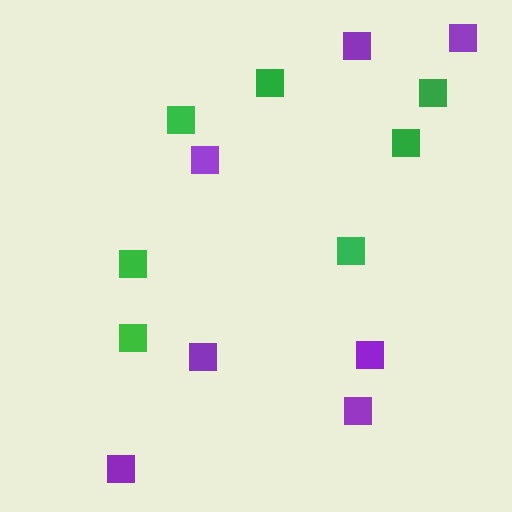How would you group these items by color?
There are 2 groups: one group of purple squares (7) and one group of green squares (7).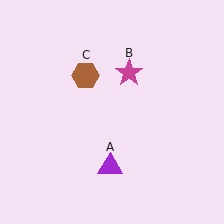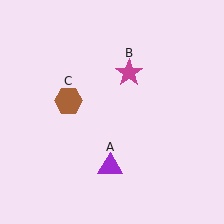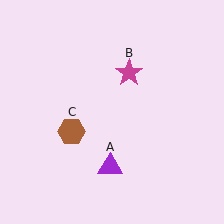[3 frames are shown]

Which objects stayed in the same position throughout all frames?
Purple triangle (object A) and magenta star (object B) remained stationary.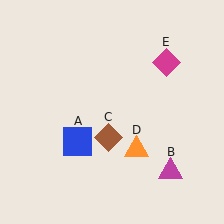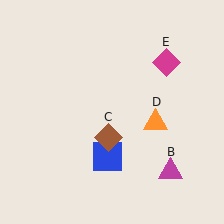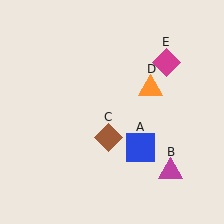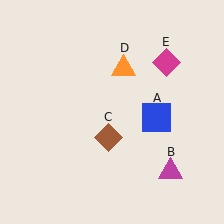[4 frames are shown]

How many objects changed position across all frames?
2 objects changed position: blue square (object A), orange triangle (object D).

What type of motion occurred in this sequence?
The blue square (object A), orange triangle (object D) rotated counterclockwise around the center of the scene.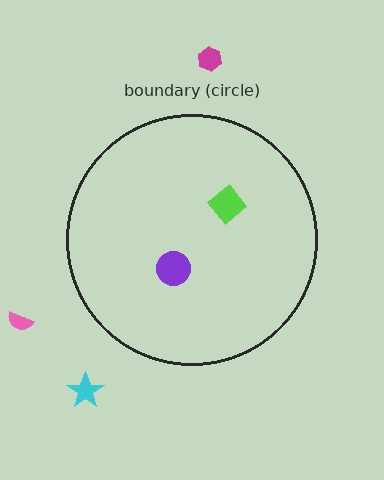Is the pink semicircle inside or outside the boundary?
Outside.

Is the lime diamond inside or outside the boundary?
Inside.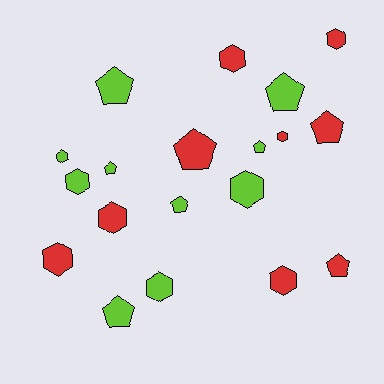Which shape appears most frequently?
Hexagon, with 10 objects.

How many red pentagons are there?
There are 3 red pentagons.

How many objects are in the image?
There are 19 objects.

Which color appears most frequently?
Lime, with 10 objects.